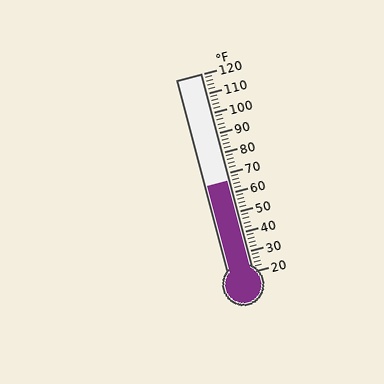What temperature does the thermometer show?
The thermometer shows approximately 66°F.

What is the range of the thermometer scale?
The thermometer scale ranges from 20°F to 120°F.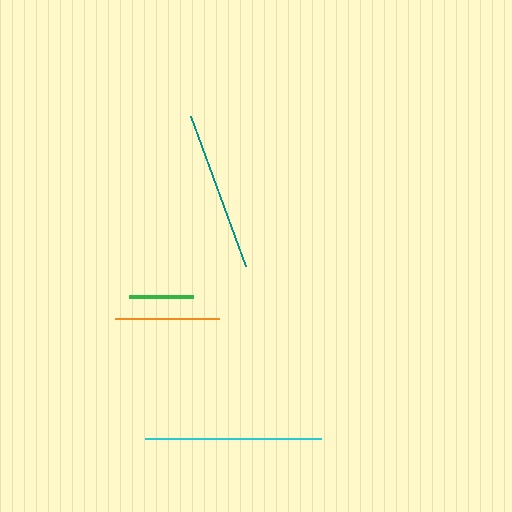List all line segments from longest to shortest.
From longest to shortest: cyan, teal, orange, green.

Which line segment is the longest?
The cyan line is the longest at approximately 175 pixels.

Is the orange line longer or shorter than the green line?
The orange line is longer than the green line.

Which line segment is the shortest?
The green line is the shortest at approximately 64 pixels.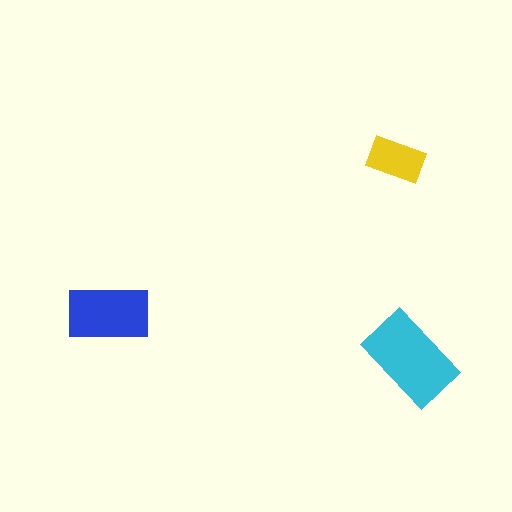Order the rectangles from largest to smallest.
the cyan one, the blue one, the yellow one.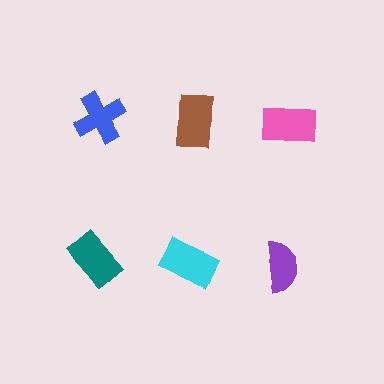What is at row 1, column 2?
A brown rectangle.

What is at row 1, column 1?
A blue cross.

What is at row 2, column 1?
A teal rectangle.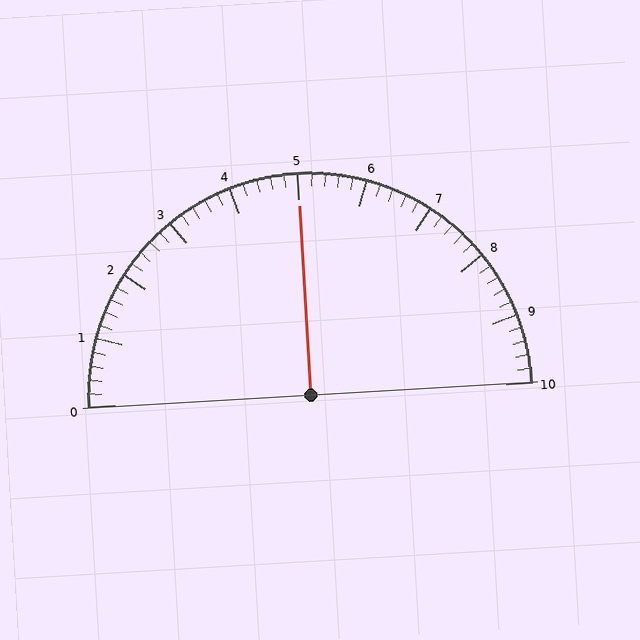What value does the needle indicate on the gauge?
The needle indicates approximately 5.0.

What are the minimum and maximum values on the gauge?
The gauge ranges from 0 to 10.